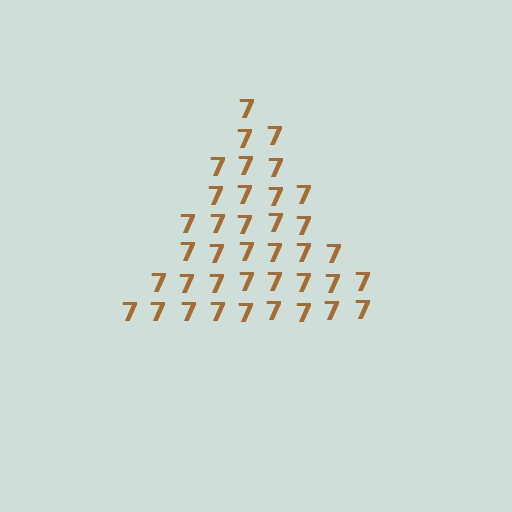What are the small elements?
The small elements are digit 7's.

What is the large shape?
The large shape is a triangle.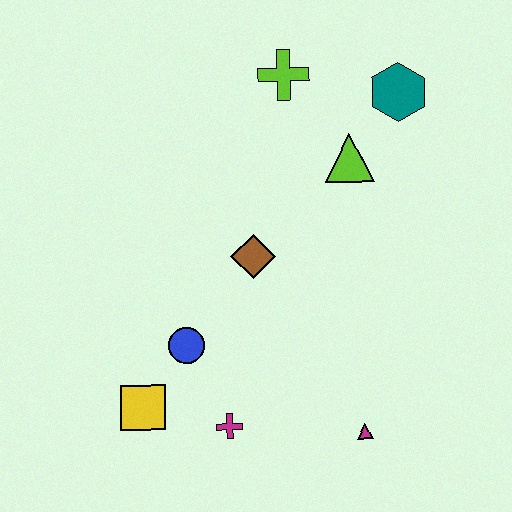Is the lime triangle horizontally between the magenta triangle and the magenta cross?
Yes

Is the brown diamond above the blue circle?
Yes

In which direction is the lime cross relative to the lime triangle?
The lime cross is above the lime triangle.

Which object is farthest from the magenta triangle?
The lime cross is farthest from the magenta triangle.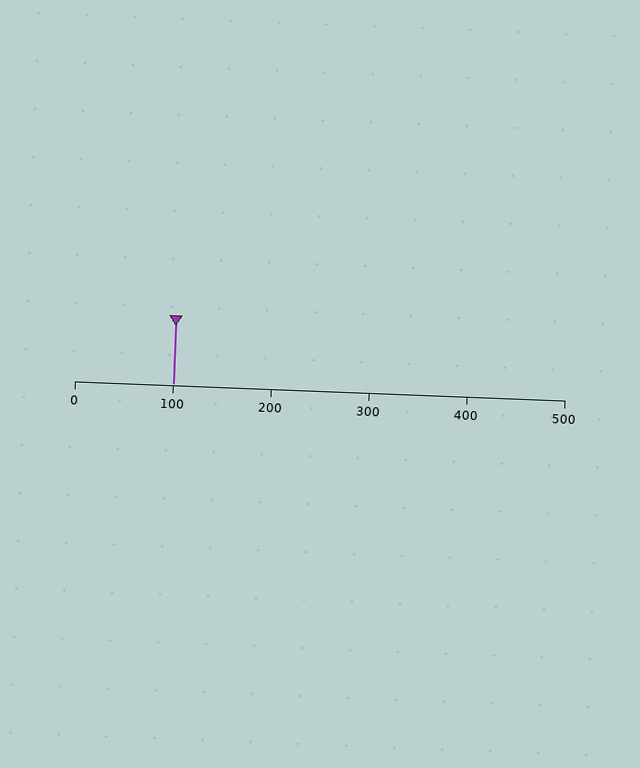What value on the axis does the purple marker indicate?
The marker indicates approximately 100.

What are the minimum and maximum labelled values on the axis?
The axis runs from 0 to 500.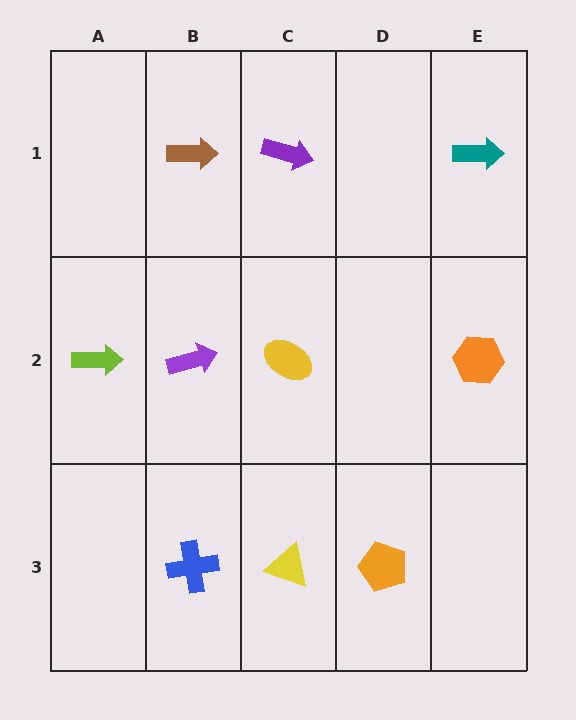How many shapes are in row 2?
4 shapes.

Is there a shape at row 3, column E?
No, that cell is empty.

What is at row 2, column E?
An orange hexagon.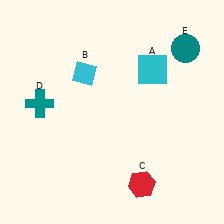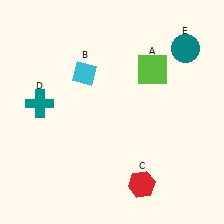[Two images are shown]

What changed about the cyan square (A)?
In Image 1, A is cyan. In Image 2, it changed to lime.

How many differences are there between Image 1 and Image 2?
There is 1 difference between the two images.